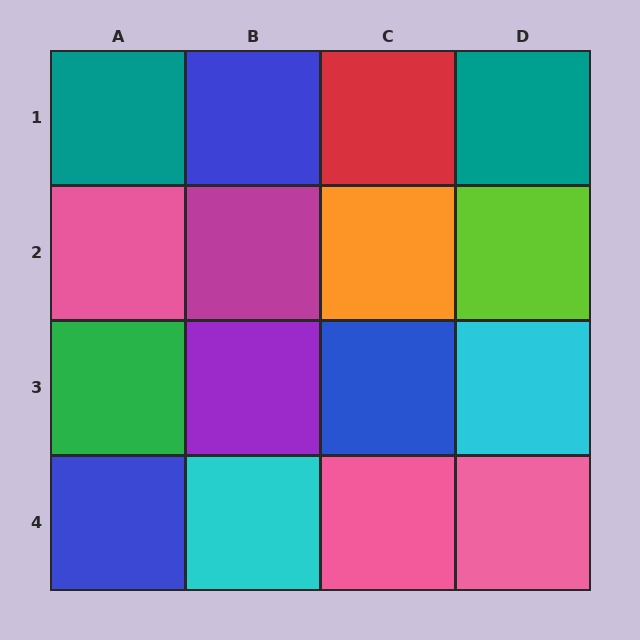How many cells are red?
1 cell is red.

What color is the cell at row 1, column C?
Red.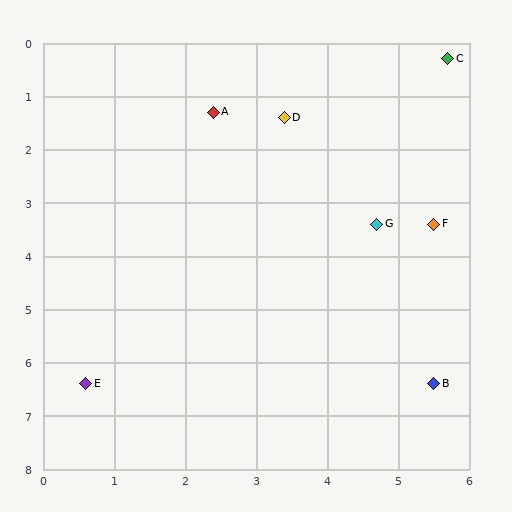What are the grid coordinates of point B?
Point B is at approximately (5.5, 6.4).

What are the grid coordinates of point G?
Point G is at approximately (4.7, 3.4).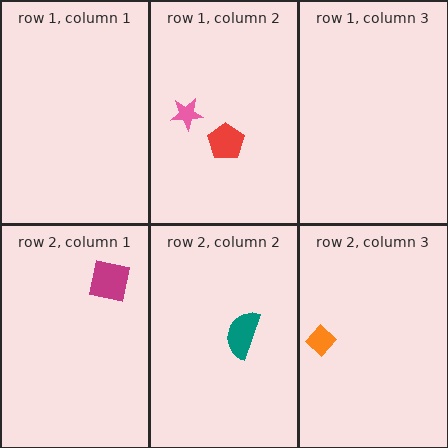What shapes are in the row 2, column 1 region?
The magenta square.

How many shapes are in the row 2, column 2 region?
1.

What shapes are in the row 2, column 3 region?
The orange diamond.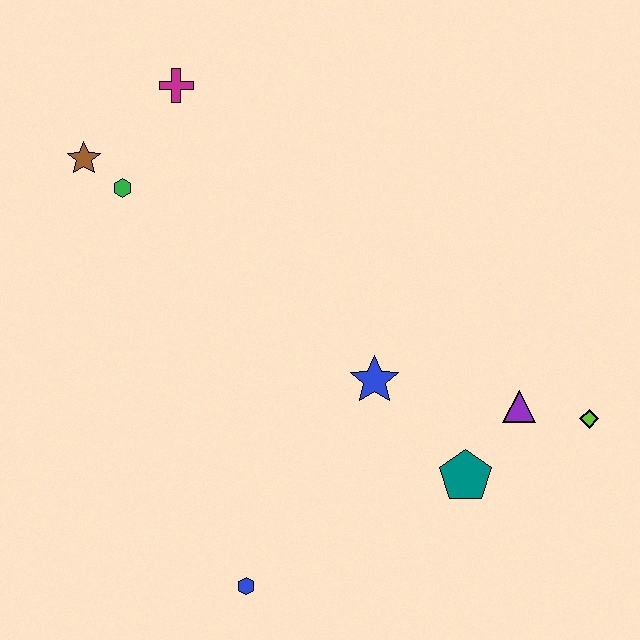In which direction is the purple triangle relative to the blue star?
The purple triangle is to the right of the blue star.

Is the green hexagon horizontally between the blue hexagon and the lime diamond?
No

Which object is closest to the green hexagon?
The brown star is closest to the green hexagon.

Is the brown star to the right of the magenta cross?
No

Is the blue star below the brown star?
Yes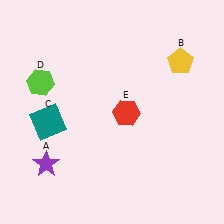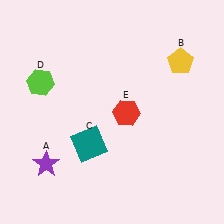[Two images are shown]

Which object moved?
The teal square (C) moved right.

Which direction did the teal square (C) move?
The teal square (C) moved right.